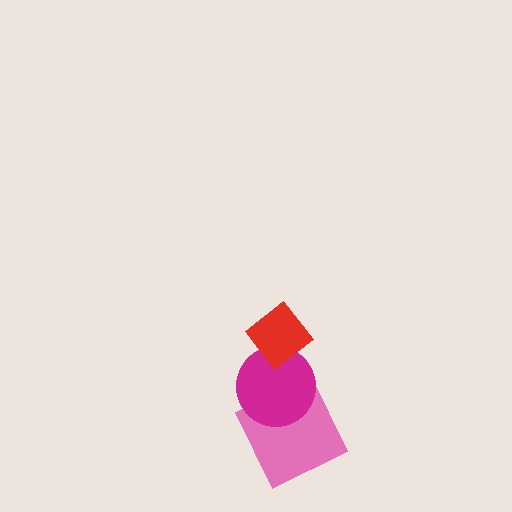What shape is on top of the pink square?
The magenta circle is on top of the pink square.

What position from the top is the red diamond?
The red diamond is 1st from the top.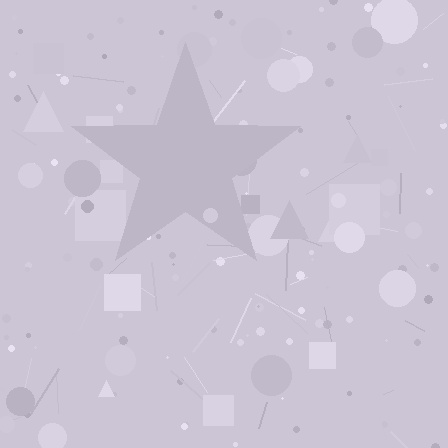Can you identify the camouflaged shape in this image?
The camouflaged shape is a star.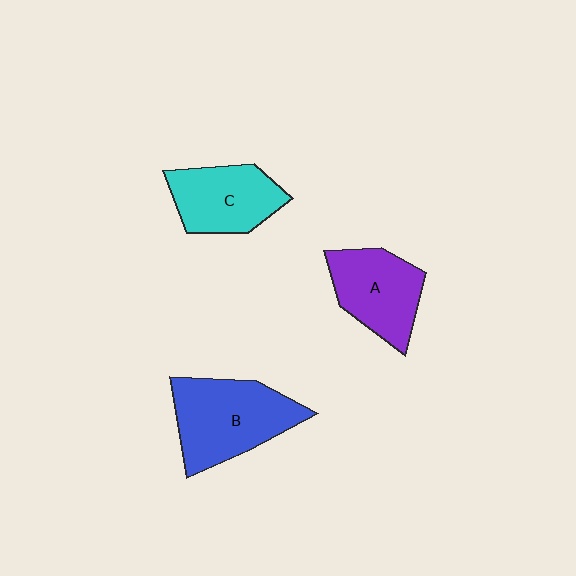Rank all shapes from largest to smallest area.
From largest to smallest: B (blue), A (purple), C (cyan).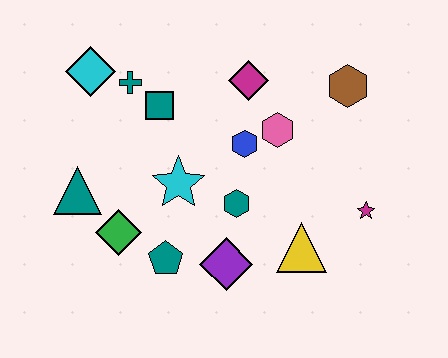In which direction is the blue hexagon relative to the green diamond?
The blue hexagon is to the right of the green diamond.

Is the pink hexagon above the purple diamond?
Yes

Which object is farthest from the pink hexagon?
The teal triangle is farthest from the pink hexagon.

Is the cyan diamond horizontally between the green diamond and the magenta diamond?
No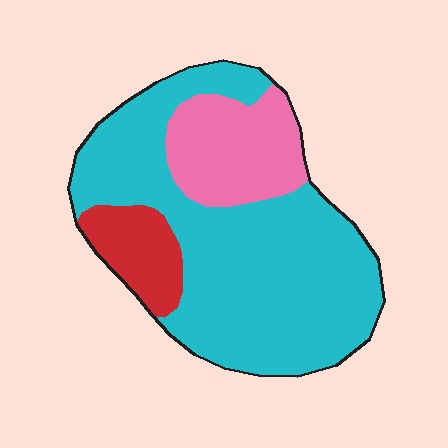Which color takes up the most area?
Cyan, at roughly 70%.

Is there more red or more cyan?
Cyan.